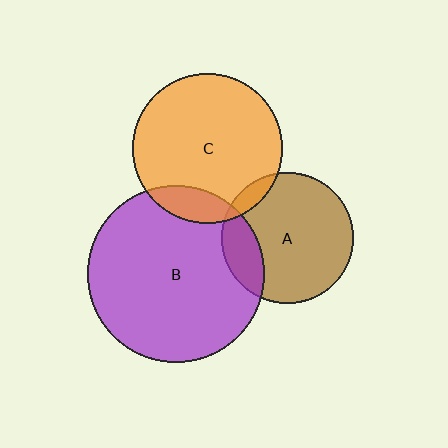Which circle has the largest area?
Circle B (purple).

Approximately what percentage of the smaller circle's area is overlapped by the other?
Approximately 10%.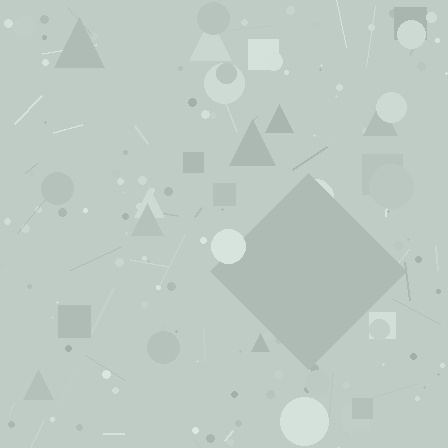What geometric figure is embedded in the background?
A diamond is embedded in the background.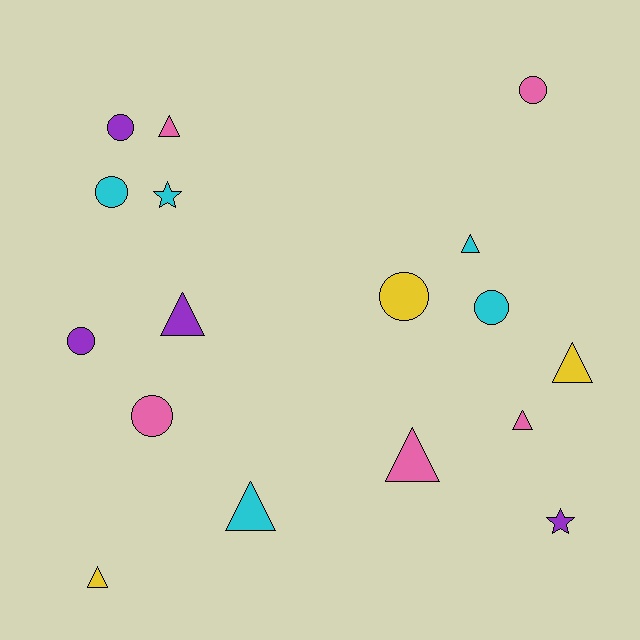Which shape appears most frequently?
Triangle, with 8 objects.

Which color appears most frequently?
Cyan, with 5 objects.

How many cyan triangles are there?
There are 2 cyan triangles.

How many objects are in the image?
There are 17 objects.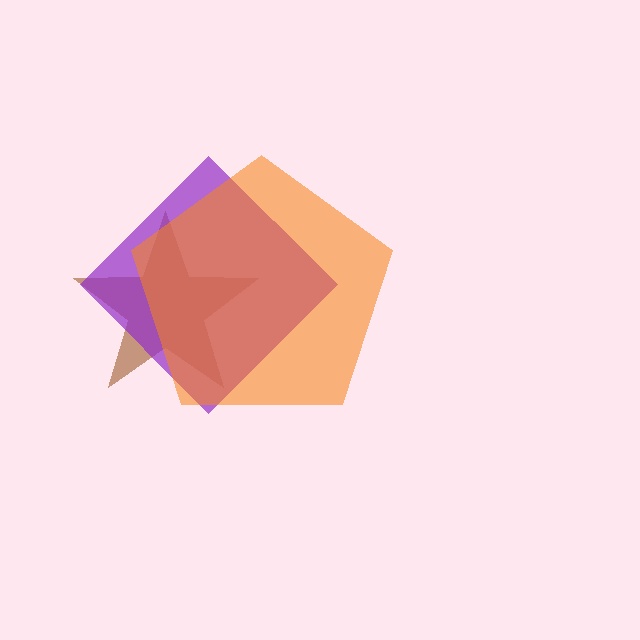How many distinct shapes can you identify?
There are 3 distinct shapes: a brown star, a purple diamond, an orange pentagon.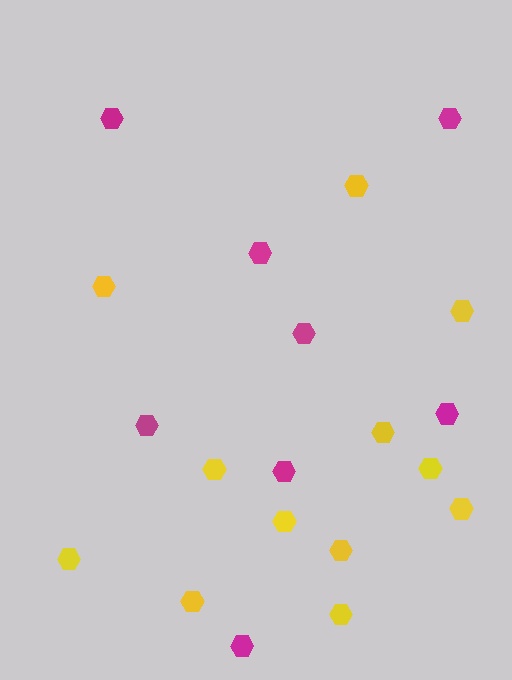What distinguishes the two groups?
There are 2 groups: one group of yellow hexagons (12) and one group of magenta hexagons (8).